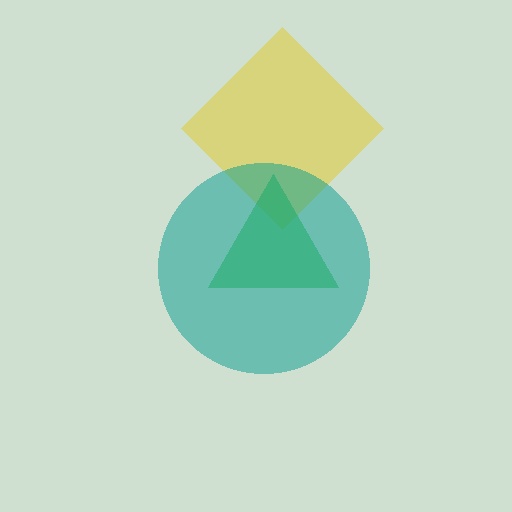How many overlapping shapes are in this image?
There are 3 overlapping shapes in the image.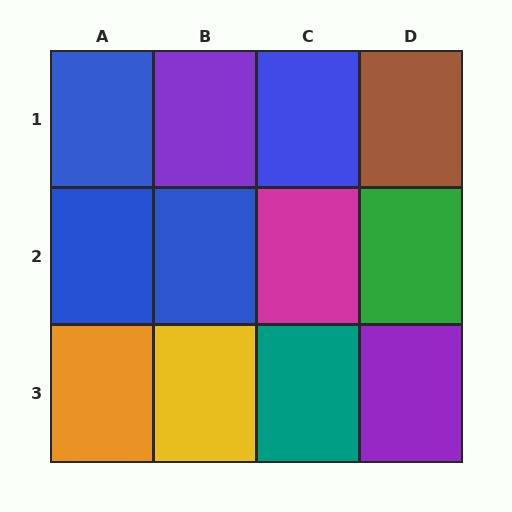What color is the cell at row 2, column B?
Blue.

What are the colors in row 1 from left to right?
Blue, purple, blue, brown.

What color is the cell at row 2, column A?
Blue.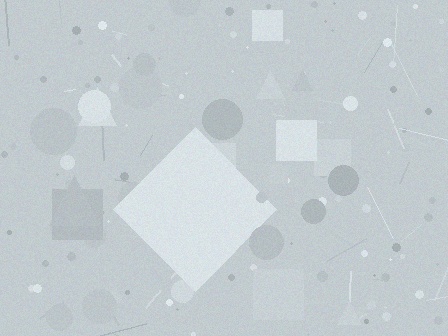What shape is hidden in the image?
A diamond is hidden in the image.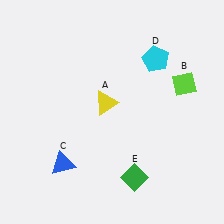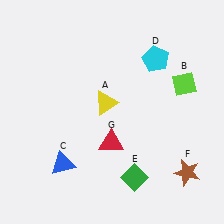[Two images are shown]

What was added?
A brown star (F), a red triangle (G) were added in Image 2.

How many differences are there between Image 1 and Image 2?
There are 2 differences between the two images.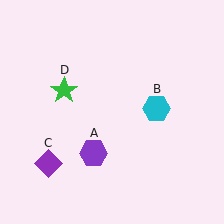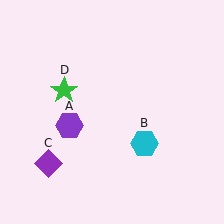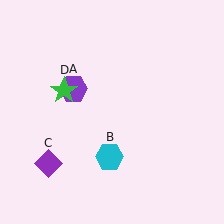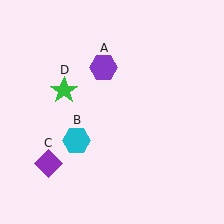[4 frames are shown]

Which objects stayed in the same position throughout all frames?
Purple diamond (object C) and green star (object D) remained stationary.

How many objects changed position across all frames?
2 objects changed position: purple hexagon (object A), cyan hexagon (object B).